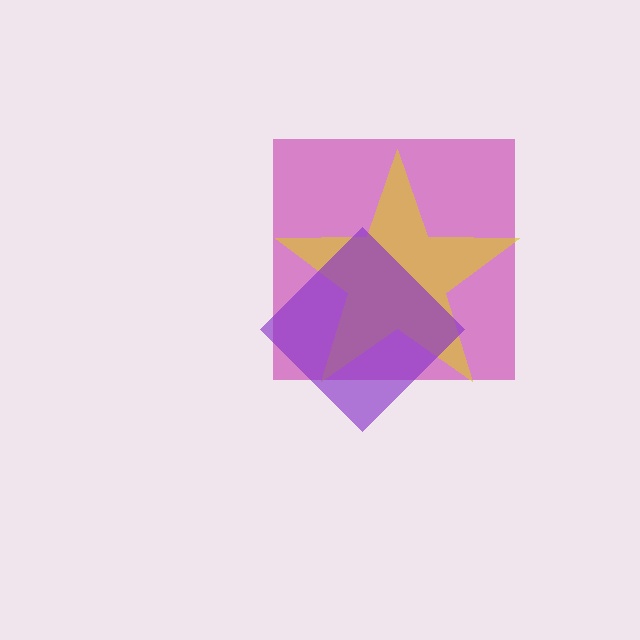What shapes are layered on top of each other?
The layered shapes are: a magenta square, a yellow star, a purple diamond.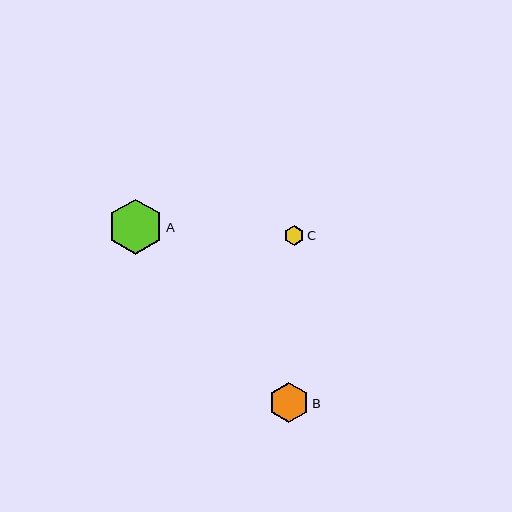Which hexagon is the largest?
Hexagon A is the largest with a size of approximately 56 pixels.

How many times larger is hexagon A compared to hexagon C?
Hexagon A is approximately 2.9 times the size of hexagon C.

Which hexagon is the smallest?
Hexagon C is the smallest with a size of approximately 19 pixels.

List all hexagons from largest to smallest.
From largest to smallest: A, B, C.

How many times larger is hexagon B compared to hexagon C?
Hexagon B is approximately 2.1 times the size of hexagon C.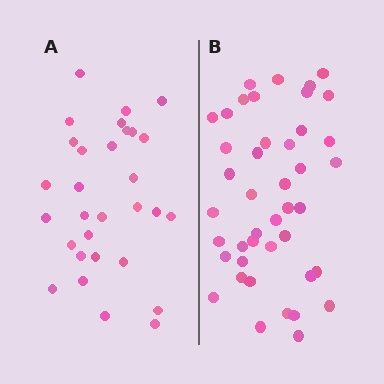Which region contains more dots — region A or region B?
Region B (the right region) has more dots.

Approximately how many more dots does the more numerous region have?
Region B has approximately 15 more dots than region A.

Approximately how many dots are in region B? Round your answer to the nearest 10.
About 40 dots. (The exact count is 43, which rounds to 40.)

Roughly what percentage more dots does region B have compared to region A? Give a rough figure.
About 45% more.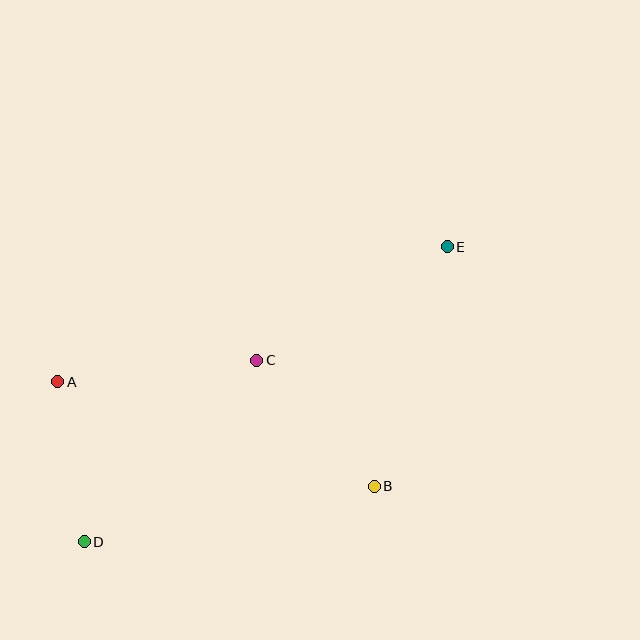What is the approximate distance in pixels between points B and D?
The distance between B and D is approximately 295 pixels.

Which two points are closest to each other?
Points A and D are closest to each other.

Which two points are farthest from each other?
Points D and E are farthest from each other.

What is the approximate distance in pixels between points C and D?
The distance between C and D is approximately 250 pixels.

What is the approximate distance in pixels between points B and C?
The distance between B and C is approximately 172 pixels.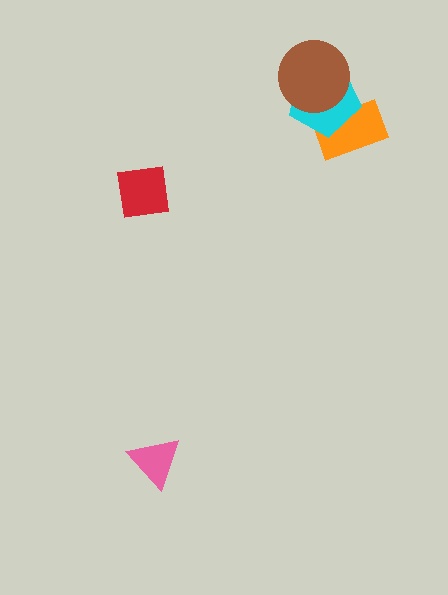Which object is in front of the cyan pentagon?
The brown circle is in front of the cyan pentagon.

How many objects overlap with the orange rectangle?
1 object overlaps with the orange rectangle.